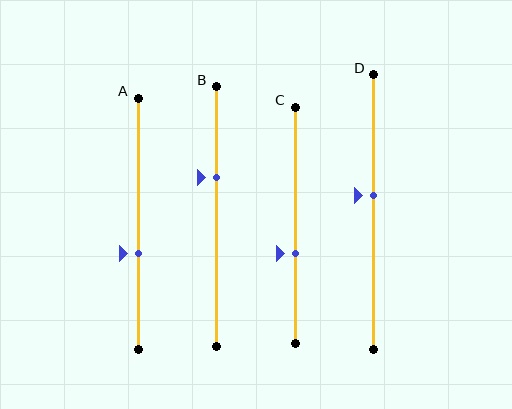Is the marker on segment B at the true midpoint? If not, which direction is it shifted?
No, the marker on segment B is shifted upward by about 15% of the segment length.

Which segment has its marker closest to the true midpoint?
Segment D has its marker closest to the true midpoint.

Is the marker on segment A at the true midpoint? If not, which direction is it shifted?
No, the marker on segment A is shifted downward by about 12% of the segment length.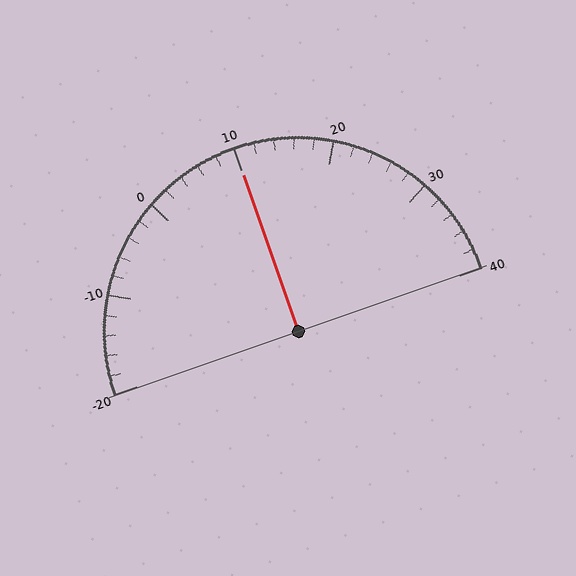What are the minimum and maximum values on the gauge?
The gauge ranges from -20 to 40.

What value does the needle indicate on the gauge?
The needle indicates approximately 10.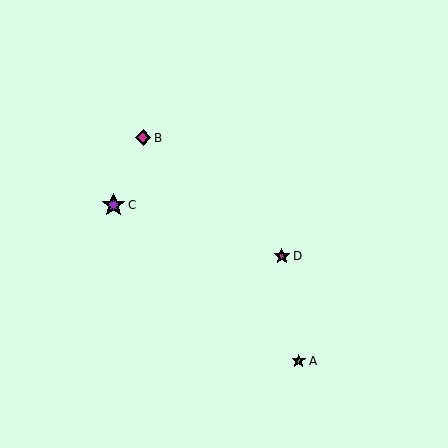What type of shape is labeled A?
Shape A is a green star.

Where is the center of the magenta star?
The center of the magenta star is at (282, 256).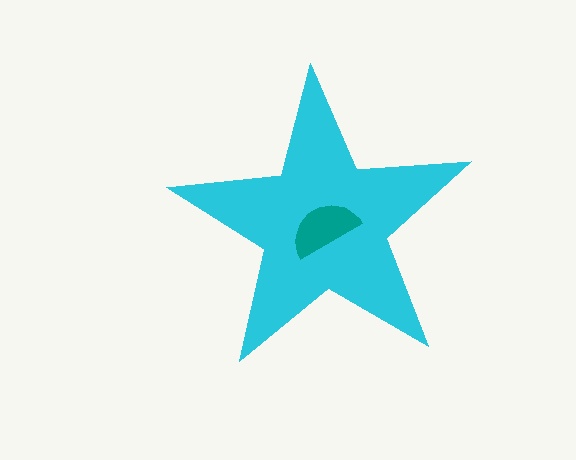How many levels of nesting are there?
2.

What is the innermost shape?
The teal semicircle.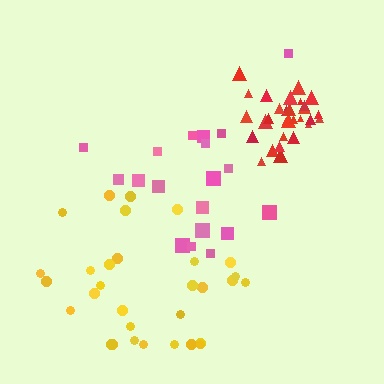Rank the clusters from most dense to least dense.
red, yellow, pink.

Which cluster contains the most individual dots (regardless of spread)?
Yellow (31).